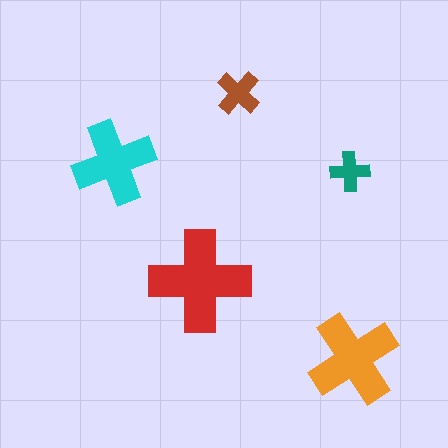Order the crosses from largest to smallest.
the red one, the orange one, the cyan one, the brown one, the teal one.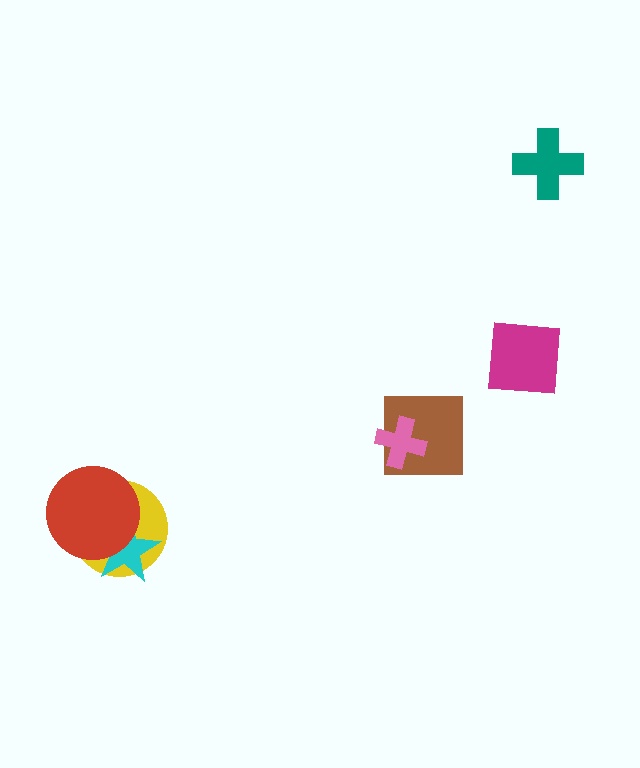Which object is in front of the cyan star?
The red circle is in front of the cyan star.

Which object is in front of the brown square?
The pink cross is in front of the brown square.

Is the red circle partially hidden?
No, no other shape covers it.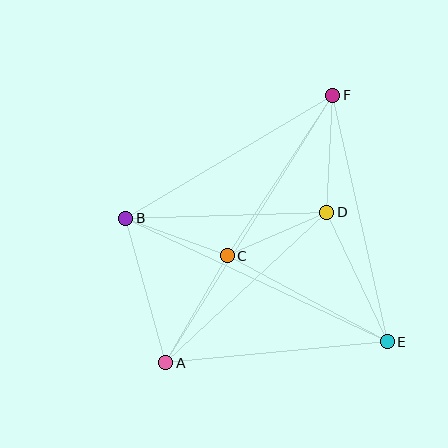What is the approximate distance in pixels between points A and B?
The distance between A and B is approximately 150 pixels.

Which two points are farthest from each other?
Points A and F are farthest from each other.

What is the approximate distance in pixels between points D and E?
The distance between D and E is approximately 143 pixels.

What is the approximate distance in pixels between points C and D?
The distance between C and D is approximately 109 pixels.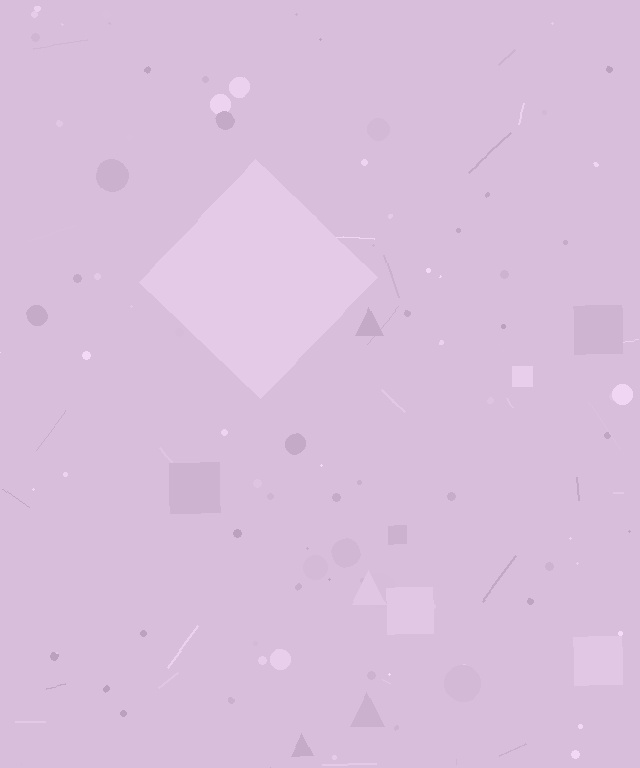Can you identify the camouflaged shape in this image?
The camouflaged shape is a diamond.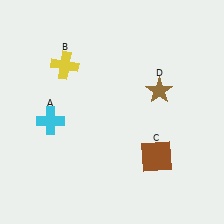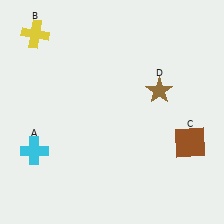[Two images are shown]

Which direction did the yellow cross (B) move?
The yellow cross (B) moved up.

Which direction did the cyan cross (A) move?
The cyan cross (A) moved down.